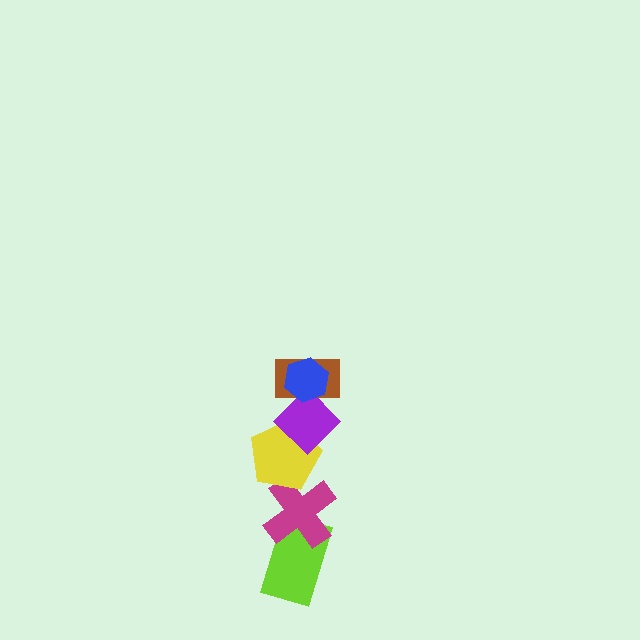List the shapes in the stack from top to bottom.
From top to bottom: the blue hexagon, the brown rectangle, the purple diamond, the yellow pentagon, the magenta cross, the lime rectangle.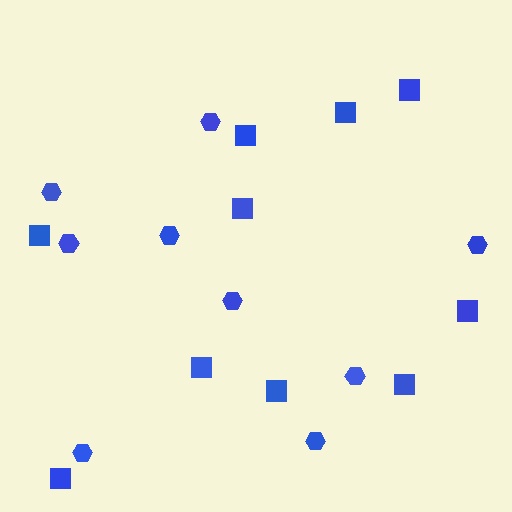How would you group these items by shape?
There are 2 groups: one group of squares (10) and one group of hexagons (9).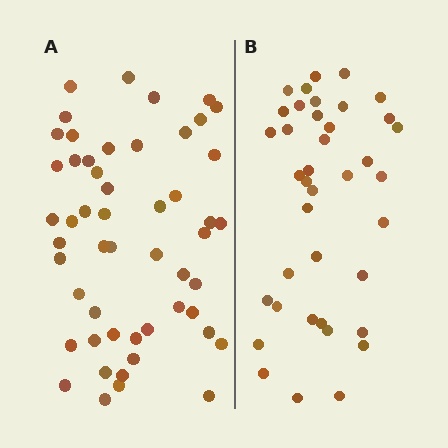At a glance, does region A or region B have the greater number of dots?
Region A (the left region) has more dots.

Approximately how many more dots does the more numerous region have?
Region A has approximately 15 more dots than region B.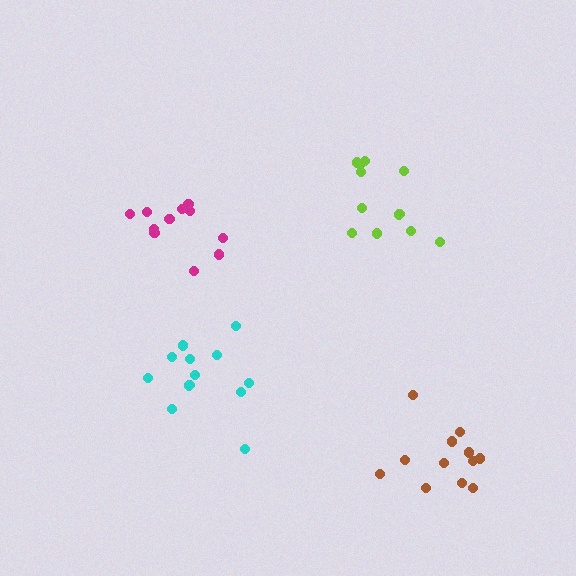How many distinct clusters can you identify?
There are 4 distinct clusters.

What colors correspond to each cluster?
The clusters are colored: magenta, lime, cyan, brown.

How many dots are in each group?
Group 1: 11 dots, Group 2: 12 dots, Group 3: 13 dots, Group 4: 12 dots (48 total).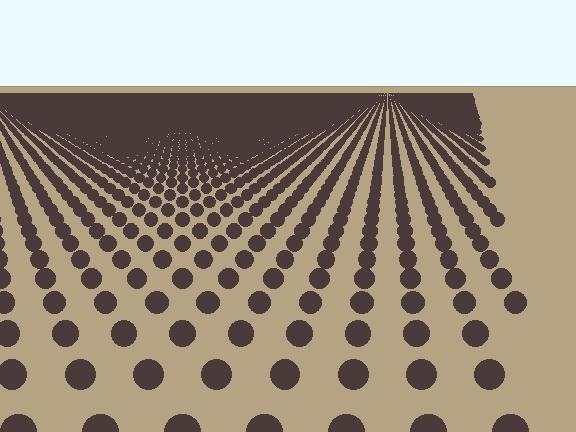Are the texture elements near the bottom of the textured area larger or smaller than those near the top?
Larger. Near the bottom, elements are closer to the viewer and appear at a bigger on-screen size.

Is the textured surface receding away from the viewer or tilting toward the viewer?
The surface is receding away from the viewer. Texture elements get smaller and denser toward the top.